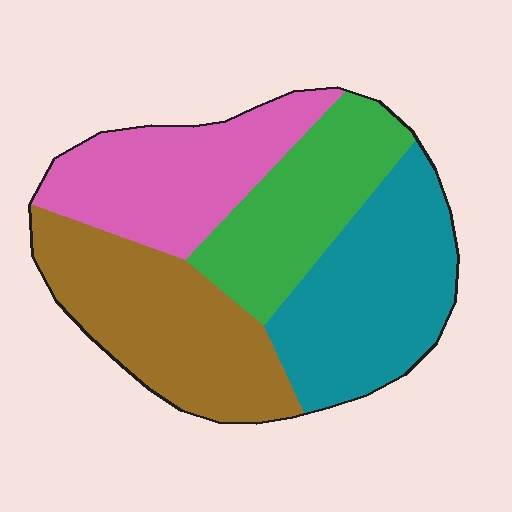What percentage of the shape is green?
Green takes up about one fifth (1/5) of the shape.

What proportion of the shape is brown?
Brown covers around 30% of the shape.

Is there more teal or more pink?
Teal.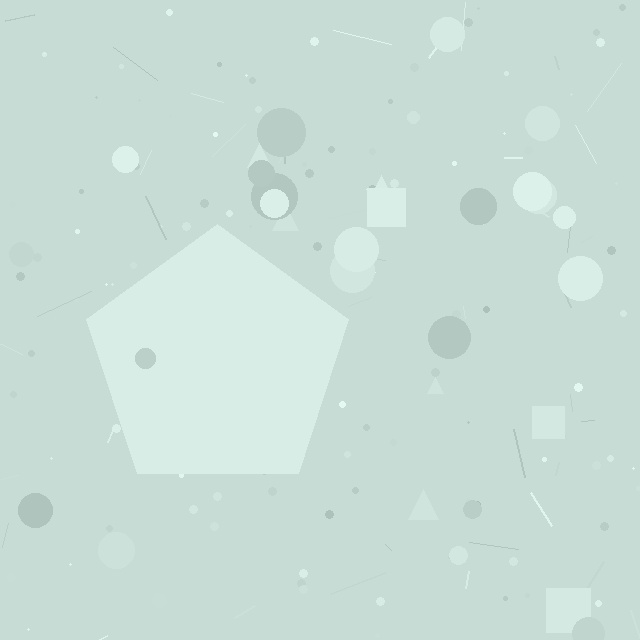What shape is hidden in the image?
A pentagon is hidden in the image.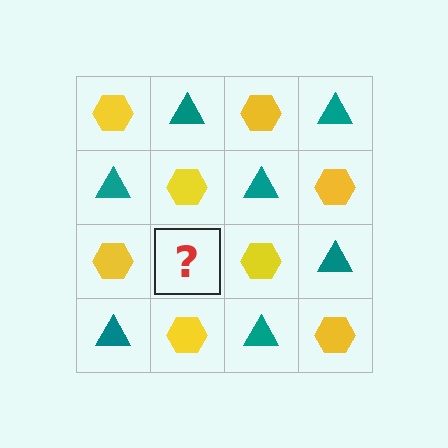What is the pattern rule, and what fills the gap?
The rule is that it alternates yellow hexagon and teal triangle in a checkerboard pattern. The gap should be filled with a teal triangle.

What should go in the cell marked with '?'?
The missing cell should contain a teal triangle.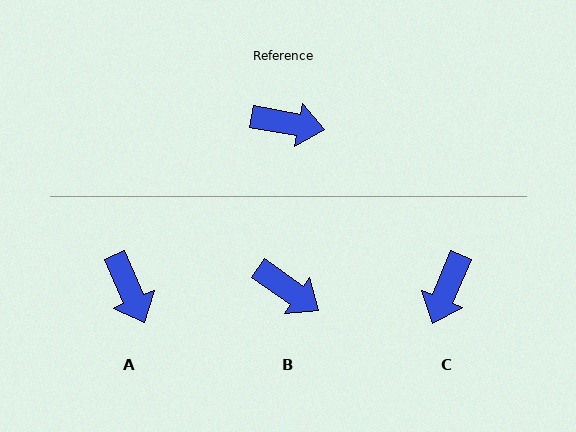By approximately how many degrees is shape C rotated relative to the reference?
Approximately 103 degrees clockwise.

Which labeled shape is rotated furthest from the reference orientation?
C, about 103 degrees away.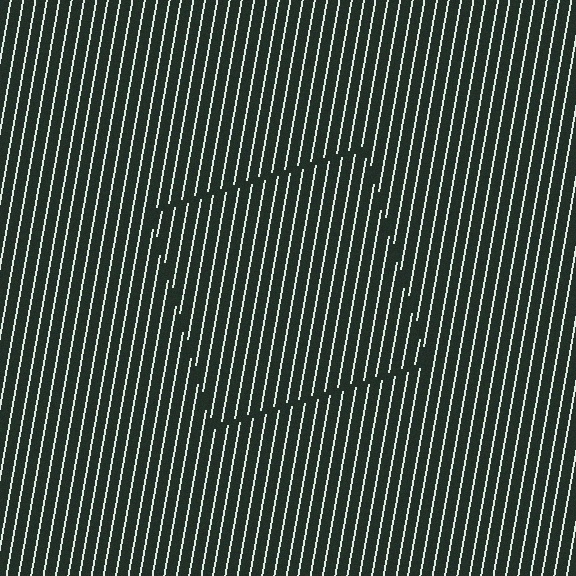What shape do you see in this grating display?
An illusory square. The interior of the shape contains the same grating, shifted by half a period — the contour is defined by the phase discontinuity where line-ends from the inner and outer gratings abut.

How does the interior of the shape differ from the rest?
The interior of the shape contains the same grating, shifted by half a period — the contour is defined by the phase discontinuity where line-ends from the inner and outer gratings abut.